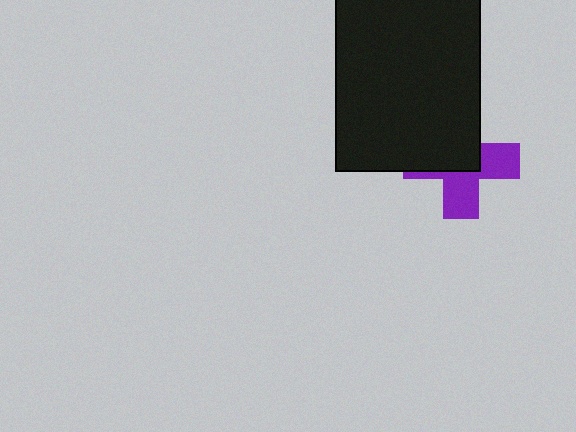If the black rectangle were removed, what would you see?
You would see the complete purple cross.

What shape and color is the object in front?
The object in front is a black rectangle.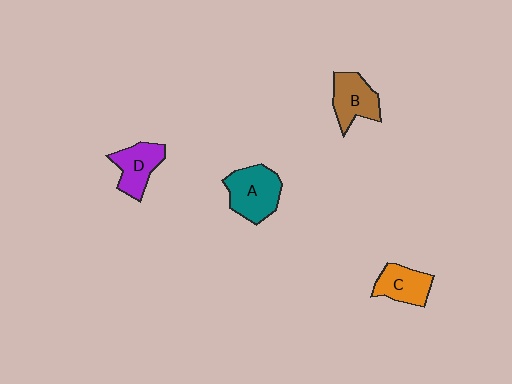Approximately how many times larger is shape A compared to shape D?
Approximately 1.3 times.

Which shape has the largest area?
Shape A (teal).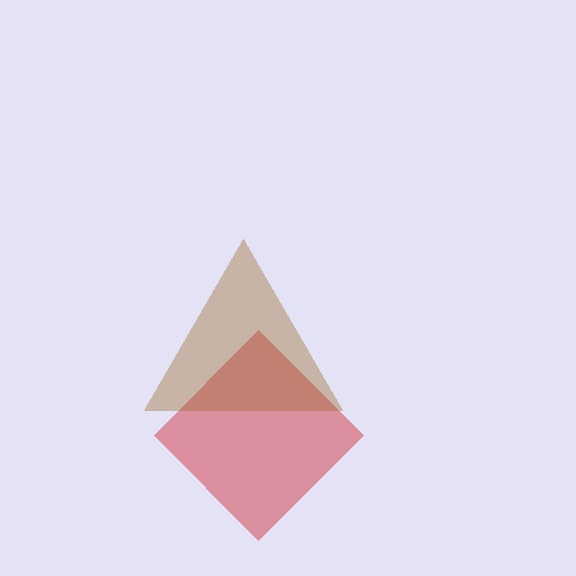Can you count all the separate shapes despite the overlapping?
Yes, there are 2 separate shapes.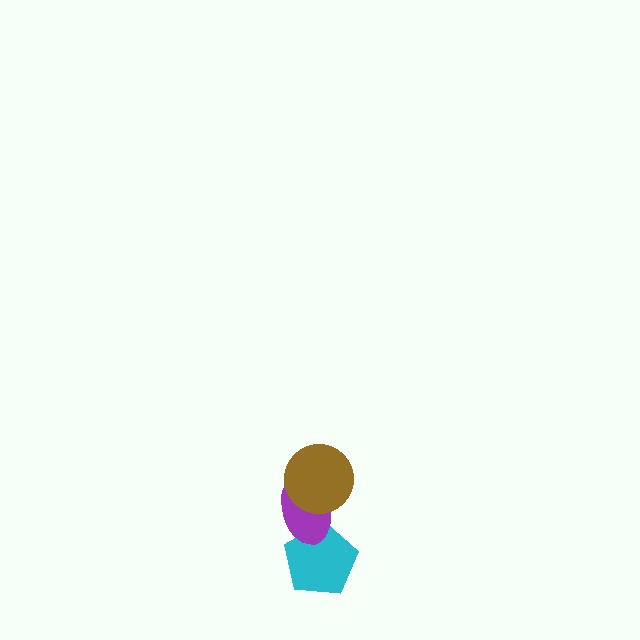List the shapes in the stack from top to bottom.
From top to bottom: the brown circle, the purple ellipse, the cyan pentagon.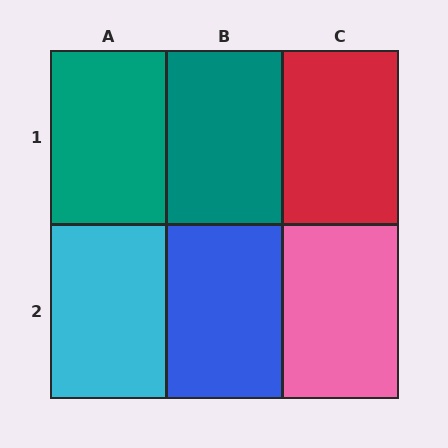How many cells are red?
1 cell is red.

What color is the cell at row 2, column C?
Pink.